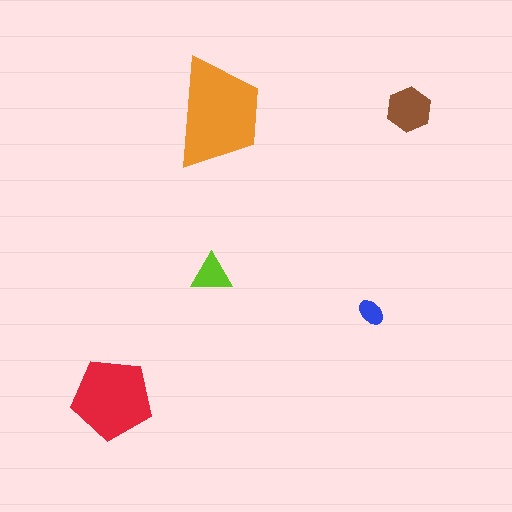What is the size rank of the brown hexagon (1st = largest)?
3rd.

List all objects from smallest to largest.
The blue ellipse, the lime triangle, the brown hexagon, the red pentagon, the orange trapezoid.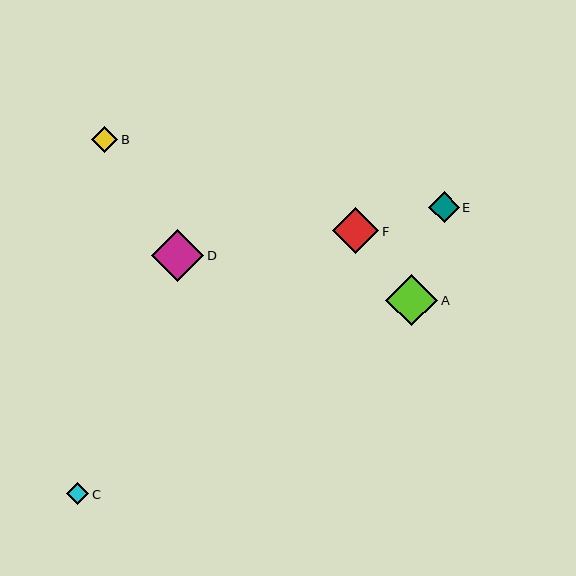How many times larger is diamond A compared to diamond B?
Diamond A is approximately 2.0 times the size of diamond B.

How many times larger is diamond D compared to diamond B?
Diamond D is approximately 2.0 times the size of diamond B.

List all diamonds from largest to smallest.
From largest to smallest: D, A, F, E, B, C.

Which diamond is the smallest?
Diamond C is the smallest with a size of approximately 22 pixels.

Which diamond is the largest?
Diamond D is the largest with a size of approximately 52 pixels.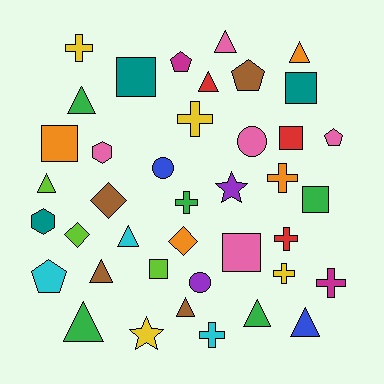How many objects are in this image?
There are 40 objects.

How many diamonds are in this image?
There are 3 diamonds.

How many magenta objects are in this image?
There are 2 magenta objects.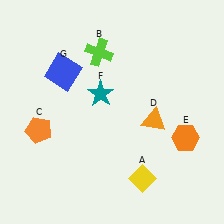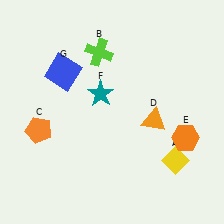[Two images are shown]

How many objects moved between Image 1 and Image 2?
1 object moved between the two images.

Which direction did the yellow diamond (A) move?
The yellow diamond (A) moved right.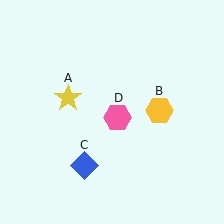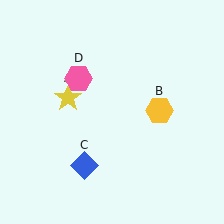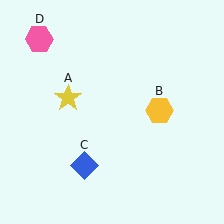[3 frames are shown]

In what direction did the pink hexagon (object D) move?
The pink hexagon (object D) moved up and to the left.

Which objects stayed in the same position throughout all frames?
Yellow star (object A) and yellow hexagon (object B) and blue diamond (object C) remained stationary.